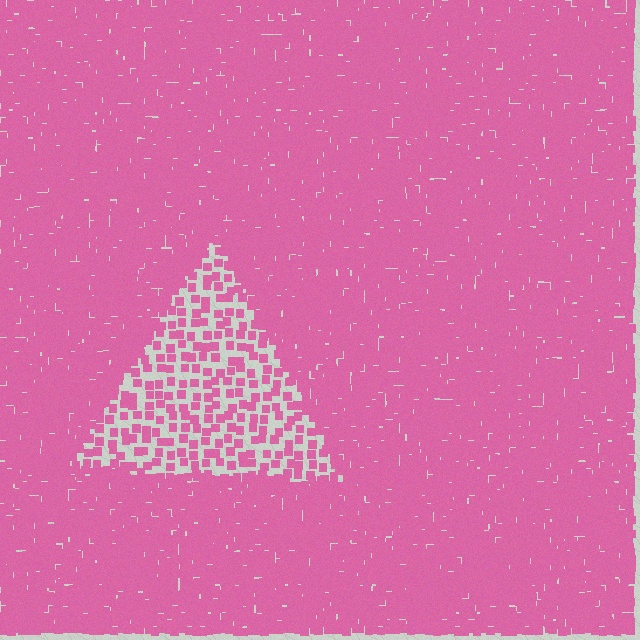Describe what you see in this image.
The image contains small pink elements arranged at two different densities. A triangle-shaped region is visible where the elements are less densely packed than the surrounding area.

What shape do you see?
I see a triangle.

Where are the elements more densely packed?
The elements are more densely packed outside the triangle boundary.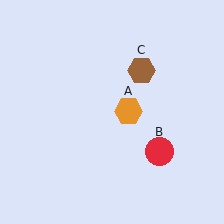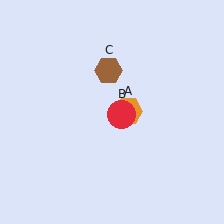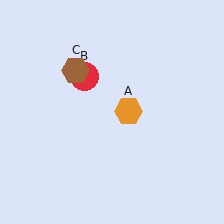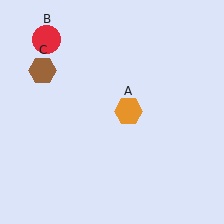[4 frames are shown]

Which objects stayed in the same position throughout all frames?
Orange hexagon (object A) remained stationary.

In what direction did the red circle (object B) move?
The red circle (object B) moved up and to the left.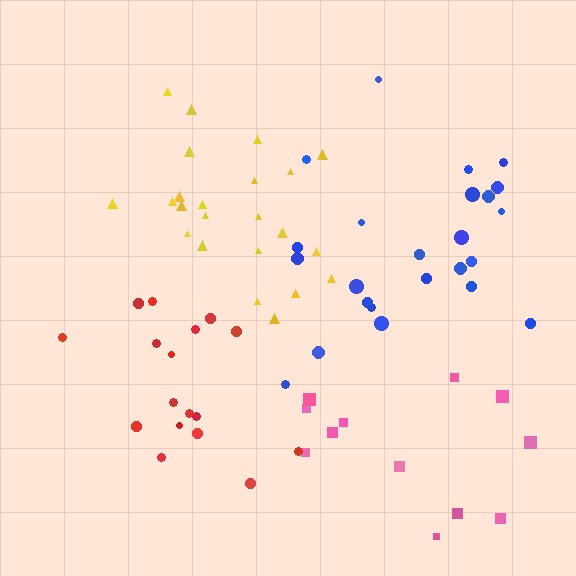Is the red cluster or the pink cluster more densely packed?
Red.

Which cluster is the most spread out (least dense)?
Pink.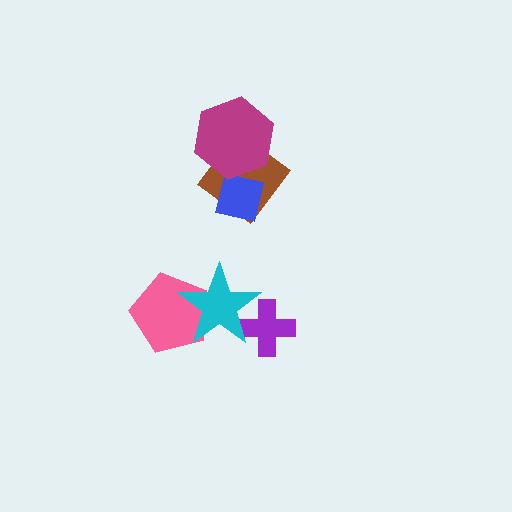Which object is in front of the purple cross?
The cyan star is in front of the purple cross.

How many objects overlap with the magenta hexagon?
2 objects overlap with the magenta hexagon.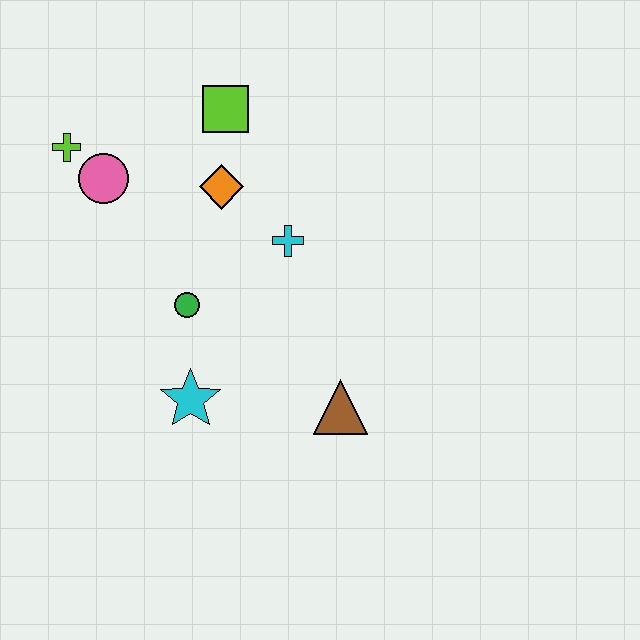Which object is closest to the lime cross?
The pink circle is closest to the lime cross.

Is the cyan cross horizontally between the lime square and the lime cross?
No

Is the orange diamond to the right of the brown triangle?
No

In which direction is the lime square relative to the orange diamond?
The lime square is above the orange diamond.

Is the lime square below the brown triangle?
No